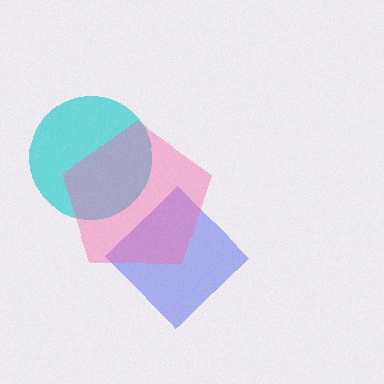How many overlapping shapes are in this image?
There are 3 overlapping shapes in the image.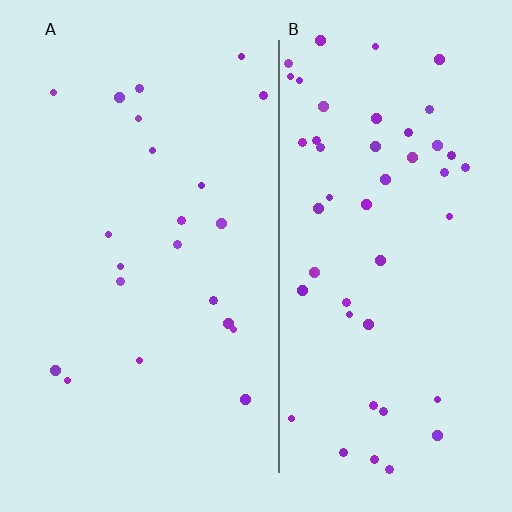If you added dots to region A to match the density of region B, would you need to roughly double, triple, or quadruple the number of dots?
Approximately double.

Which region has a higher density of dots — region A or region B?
B (the right).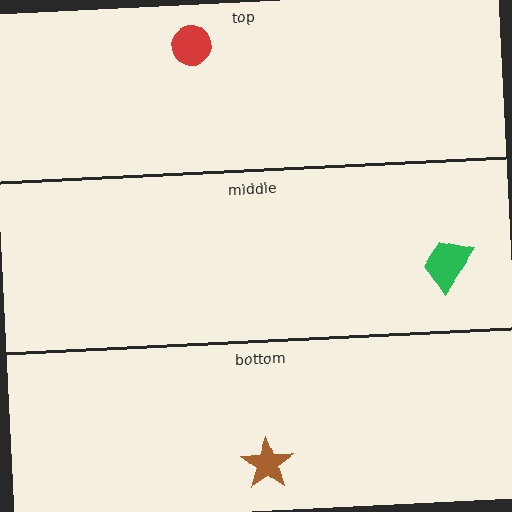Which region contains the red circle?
The top region.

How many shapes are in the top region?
1.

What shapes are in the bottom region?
The brown star.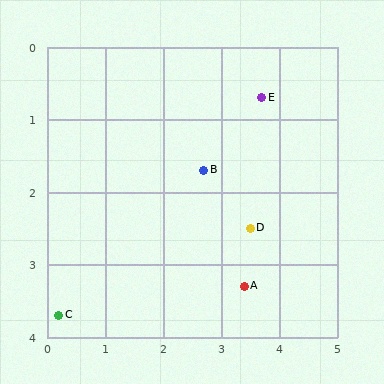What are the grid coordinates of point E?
Point E is at approximately (3.7, 0.7).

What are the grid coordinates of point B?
Point B is at approximately (2.7, 1.7).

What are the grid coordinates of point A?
Point A is at approximately (3.4, 3.3).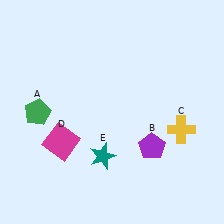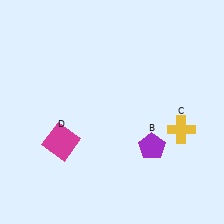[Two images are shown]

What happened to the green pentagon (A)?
The green pentagon (A) was removed in Image 2. It was in the bottom-left area of Image 1.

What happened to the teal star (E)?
The teal star (E) was removed in Image 2. It was in the bottom-left area of Image 1.